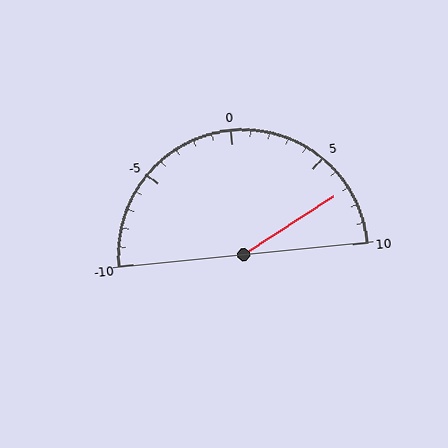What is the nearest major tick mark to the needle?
The nearest major tick mark is 5.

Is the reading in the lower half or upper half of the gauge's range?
The reading is in the upper half of the range (-10 to 10).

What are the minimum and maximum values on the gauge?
The gauge ranges from -10 to 10.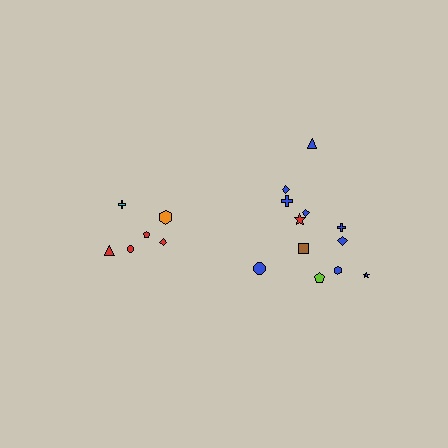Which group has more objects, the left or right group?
The right group.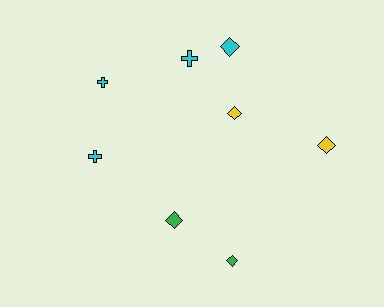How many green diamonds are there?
There are 2 green diamonds.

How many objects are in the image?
There are 8 objects.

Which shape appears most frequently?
Diamond, with 5 objects.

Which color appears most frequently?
Cyan, with 4 objects.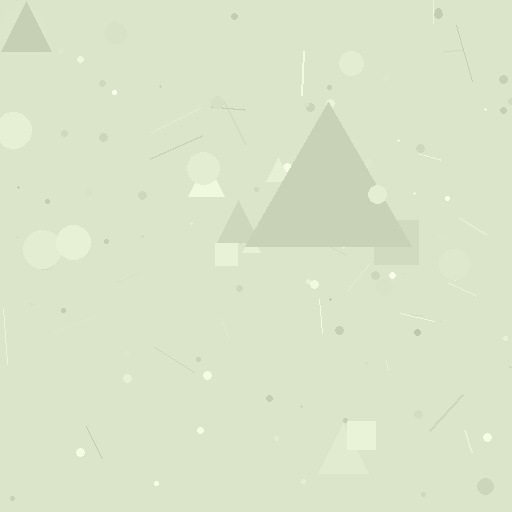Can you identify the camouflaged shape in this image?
The camouflaged shape is a triangle.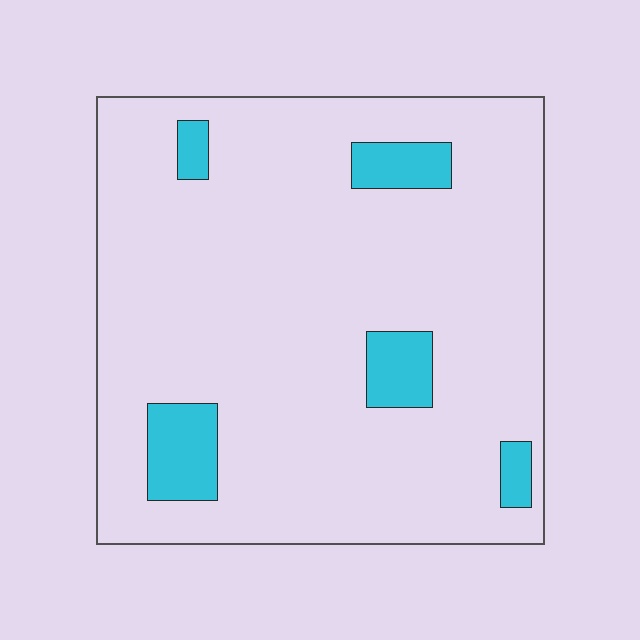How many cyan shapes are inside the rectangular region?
5.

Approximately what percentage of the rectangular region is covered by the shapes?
Approximately 10%.